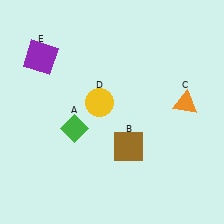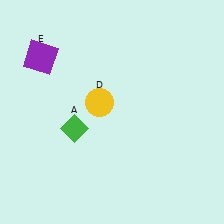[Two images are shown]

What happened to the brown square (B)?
The brown square (B) was removed in Image 2. It was in the bottom-right area of Image 1.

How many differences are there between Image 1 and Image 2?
There are 2 differences between the two images.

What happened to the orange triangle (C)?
The orange triangle (C) was removed in Image 2. It was in the top-right area of Image 1.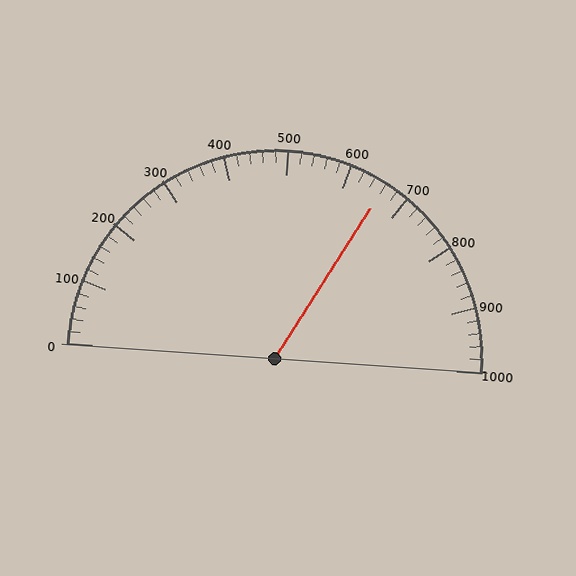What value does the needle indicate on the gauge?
The needle indicates approximately 660.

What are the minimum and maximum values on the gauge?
The gauge ranges from 0 to 1000.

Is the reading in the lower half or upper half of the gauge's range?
The reading is in the upper half of the range (0 to 1000).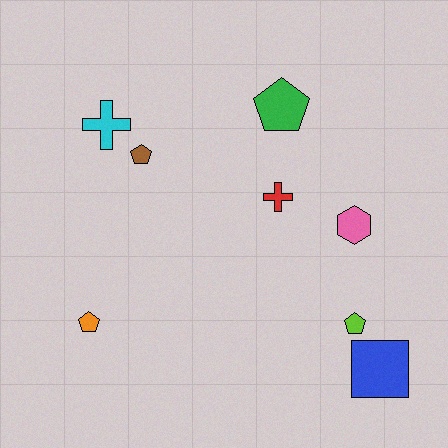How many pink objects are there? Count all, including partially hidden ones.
There is 1 pink object.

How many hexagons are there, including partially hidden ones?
There is 1 hexagon.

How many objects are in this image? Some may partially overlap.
There are 8 objects.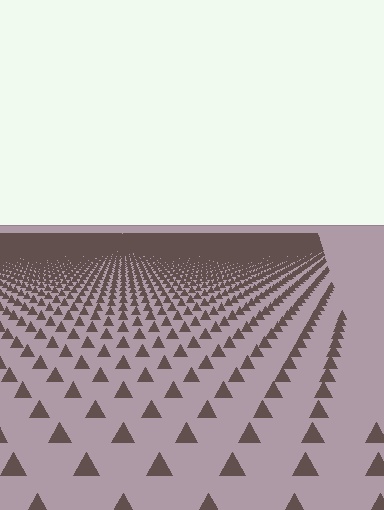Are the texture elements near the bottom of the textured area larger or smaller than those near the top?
Larger. Near the bottom, elements are closer to the viewer and appear at a bigger on-screen size.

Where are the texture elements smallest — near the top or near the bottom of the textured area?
Near the top.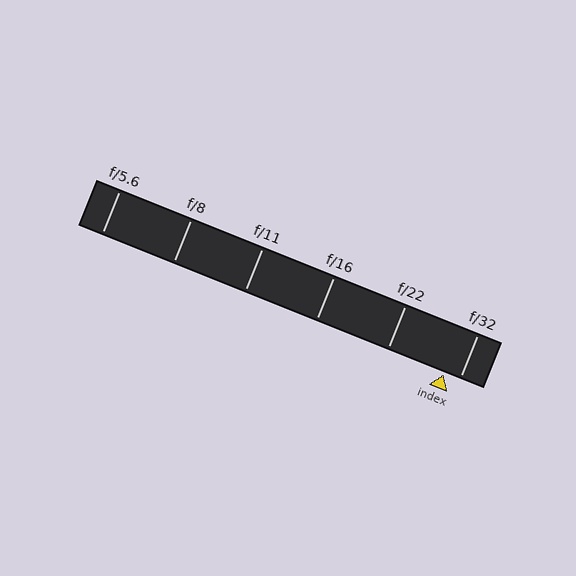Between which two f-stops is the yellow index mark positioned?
The index mark is between f/22 and f/32.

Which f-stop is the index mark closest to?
The index mark is closest to f/32.